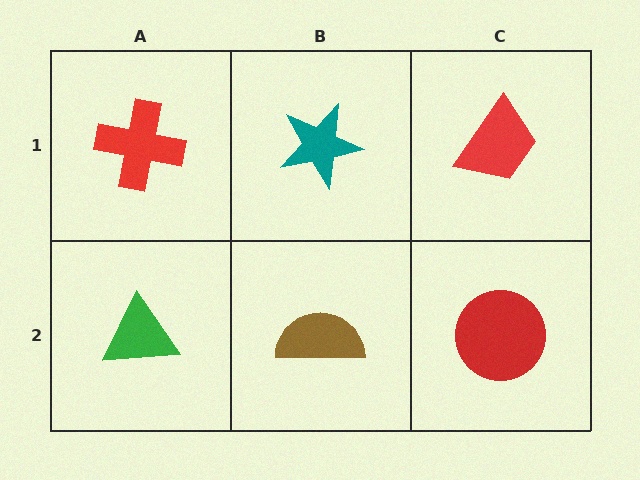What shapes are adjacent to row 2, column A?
A red cross (row 1, column A), a brown semicircle (row 2, column B).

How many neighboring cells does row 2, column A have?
2.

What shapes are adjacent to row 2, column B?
A teal star (row 1, column B), a green triangle (row 2, column A), a red circle (row 2, column C).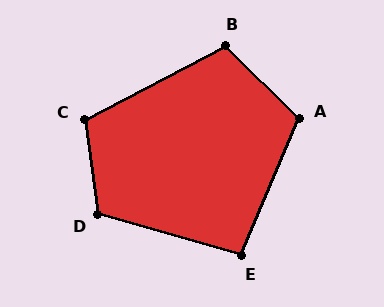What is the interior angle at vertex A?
Approximately 111 degrees (obtuse).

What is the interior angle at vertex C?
Approximately 110 degrees (obtuse).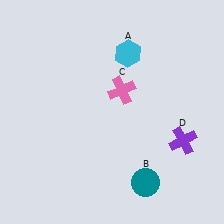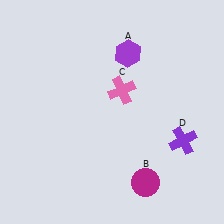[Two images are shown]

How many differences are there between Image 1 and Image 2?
There are 2 differences between the two images.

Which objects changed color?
A changed from cyan to purple. B changed from teal to magenta.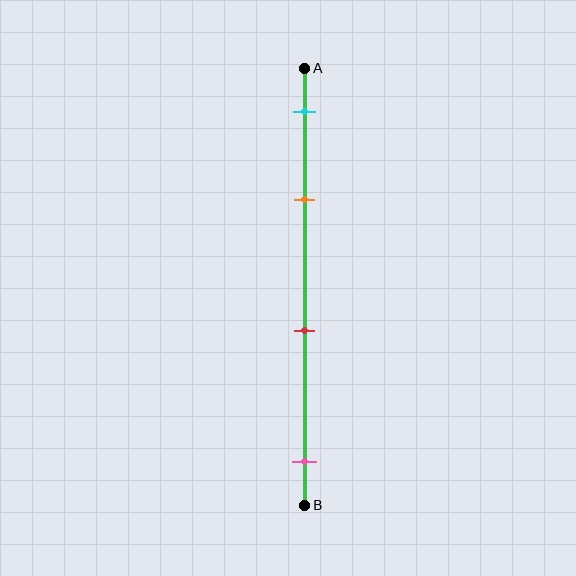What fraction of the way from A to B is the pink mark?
The pink mark is approximately 90% (0.9) of the way from A to B.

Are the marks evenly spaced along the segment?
No, the marks are not evenly spaced.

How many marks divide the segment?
There are 4 marks dividing the segment.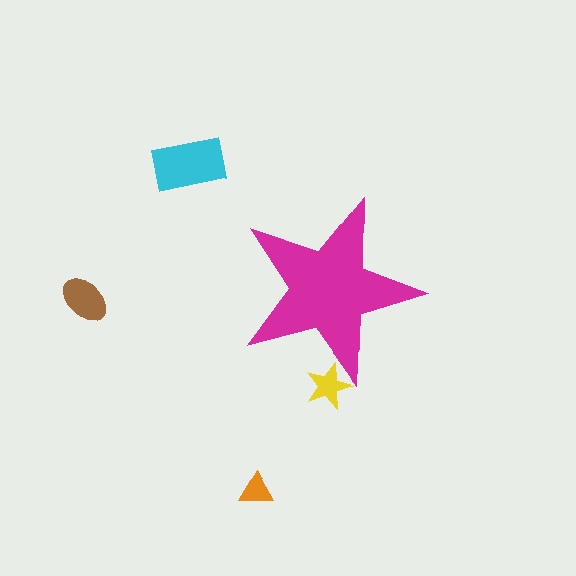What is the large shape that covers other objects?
A magenta star.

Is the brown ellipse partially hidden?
No, the brown ellipse is fully visible.